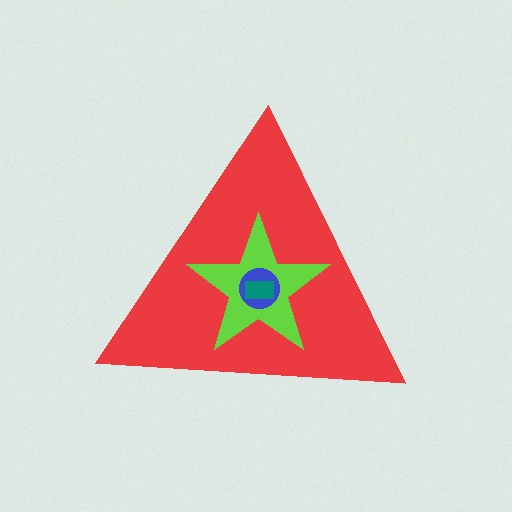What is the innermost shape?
The teal rectangle.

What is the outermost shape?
The red triangle.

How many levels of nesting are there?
4.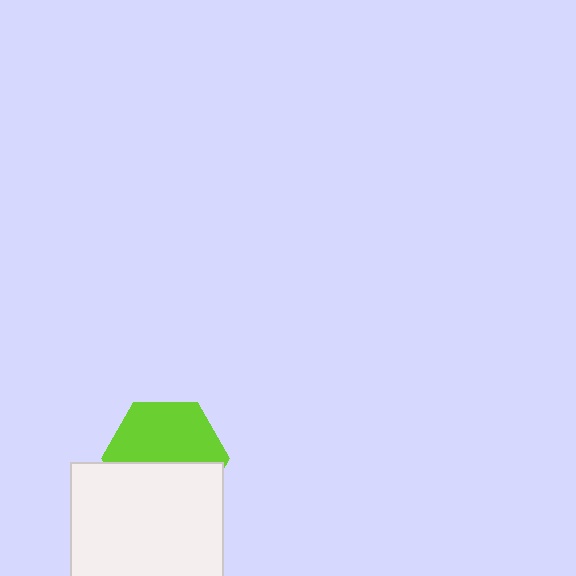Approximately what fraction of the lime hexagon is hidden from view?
Roughly 46% of the lime hexagon is hidden behind the white square.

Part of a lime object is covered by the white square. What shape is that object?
It is a hexagon.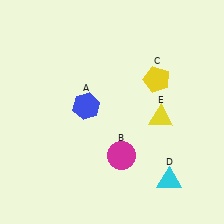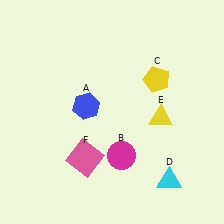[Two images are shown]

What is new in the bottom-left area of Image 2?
A pink square (F) was added in the bottom-left area of Image 2.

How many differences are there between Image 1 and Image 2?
There is 1 difference between the two images.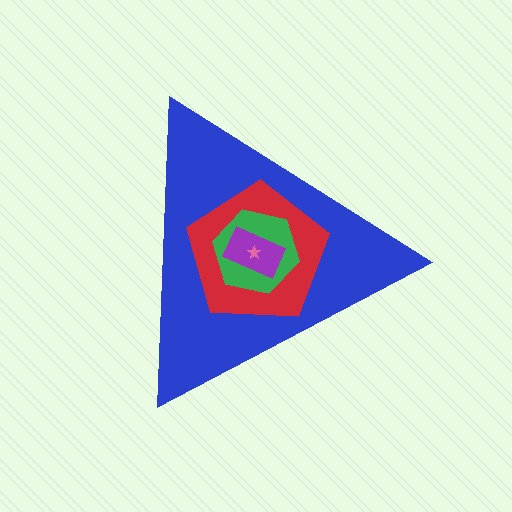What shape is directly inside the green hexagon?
The purple rectangle.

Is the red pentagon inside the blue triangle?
Yes.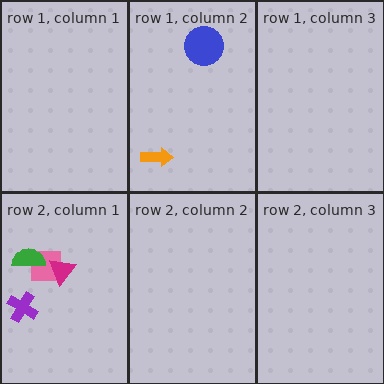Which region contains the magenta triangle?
The row 2, column 1 region.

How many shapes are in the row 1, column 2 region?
2.